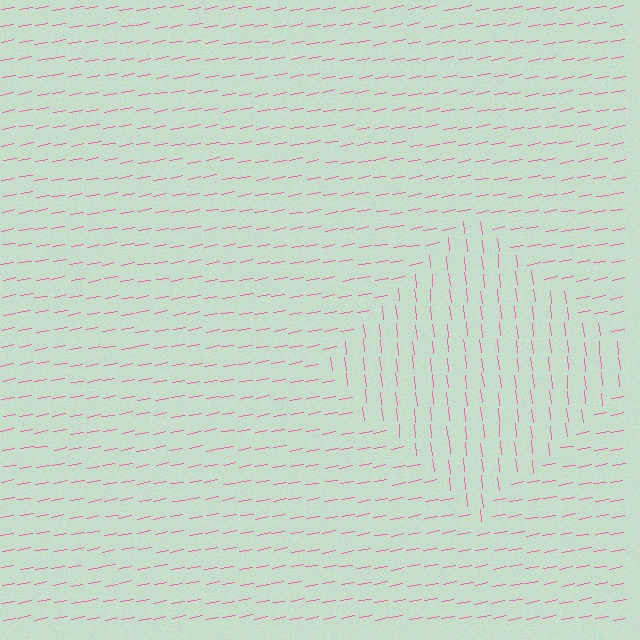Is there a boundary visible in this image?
Yes, there is a texture boundary formed by a change in line orientation.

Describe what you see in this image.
The image is filled with small pink line segments. A diamond region in the image has lines oriented differently from the surrounding lines, creating a visible texture boundary.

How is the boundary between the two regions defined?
The boundary is defined purely by a change in line orientation (approximately 86 degrees difference). All lines are the same color and thickness.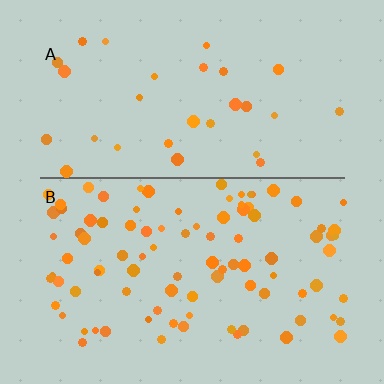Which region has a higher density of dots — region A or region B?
B (the bottom).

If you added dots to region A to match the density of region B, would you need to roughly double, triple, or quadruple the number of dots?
Approximately triple.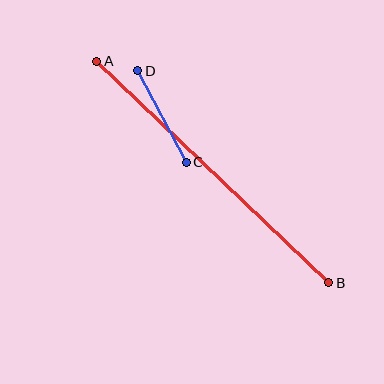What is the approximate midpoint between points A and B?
The midpoint is at approximately (213, 172) pixels.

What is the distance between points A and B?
The distance is approximately 321 pixels.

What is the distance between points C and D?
The distance is approximately 104 pixels.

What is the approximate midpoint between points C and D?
The midpoint is at approximately (162, 116) pixels.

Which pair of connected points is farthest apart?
Points A and B are farthest apart.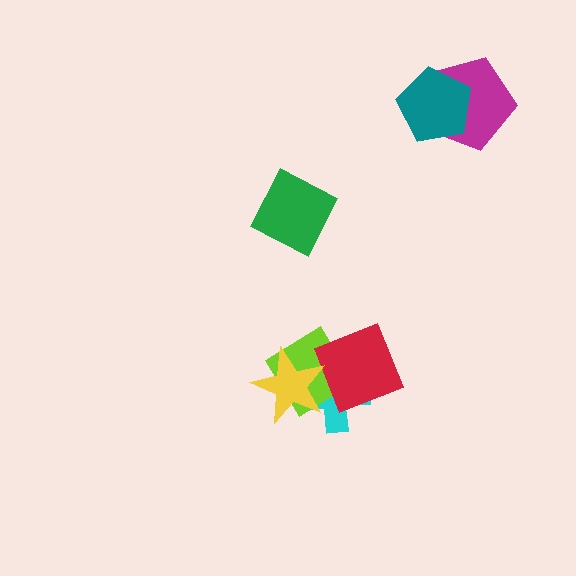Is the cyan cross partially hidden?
Yes, it is partially covered by another shape.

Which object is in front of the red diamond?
The yellow star is in front of the red diamond.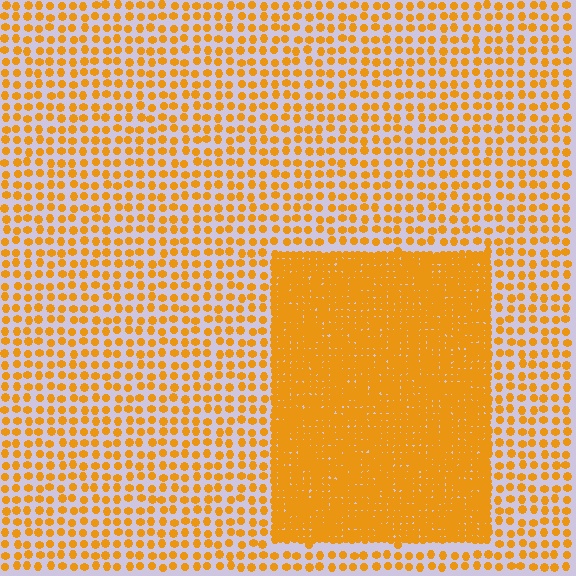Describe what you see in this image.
The image contains small orange elements arranged at two different densities. A rectangle-shaped region is visible where the elements are more densely packed than the surrounding area.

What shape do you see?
I see a rectangle.